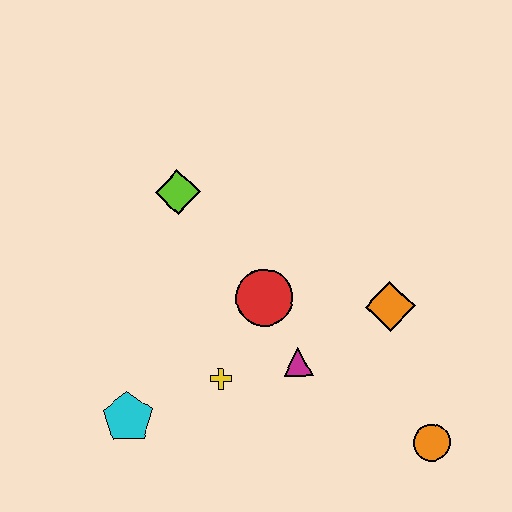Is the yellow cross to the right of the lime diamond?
Yes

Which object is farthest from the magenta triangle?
The lime diamond is farthest from the magenta triangle.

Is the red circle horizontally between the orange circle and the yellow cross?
Yes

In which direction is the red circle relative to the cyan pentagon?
The red circle is to the right of the cyan pentagon.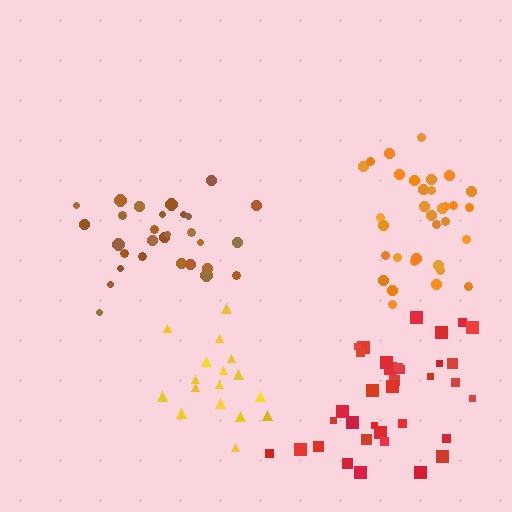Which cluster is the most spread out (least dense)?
Red.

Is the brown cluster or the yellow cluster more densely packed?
Brown.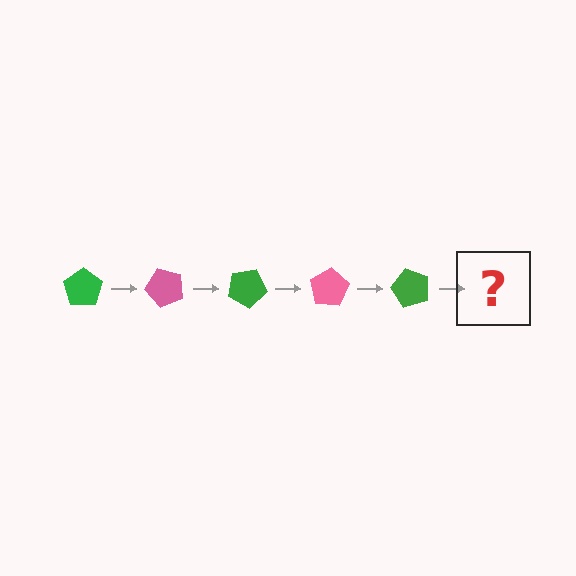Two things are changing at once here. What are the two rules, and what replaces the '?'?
The two rules are that it rotates 50 degrees each step and the color cycles through green and pink. The '?' should be a pink pentagon, rotated 250 degrees from the start.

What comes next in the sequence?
The next element should be a pink pentagon, rotated 250 degrees from the start.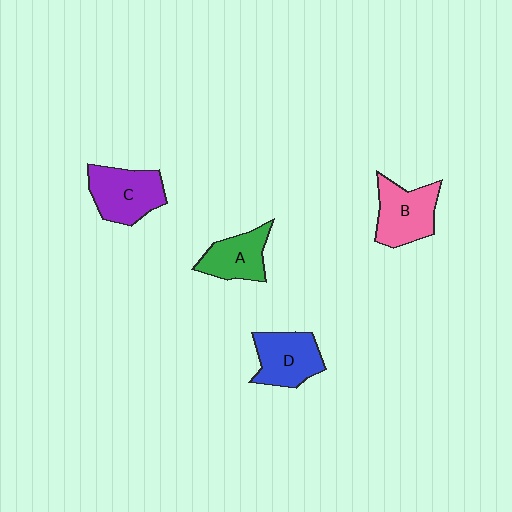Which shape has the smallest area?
Shape A (green).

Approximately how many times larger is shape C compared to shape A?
Approximately 1.3 times.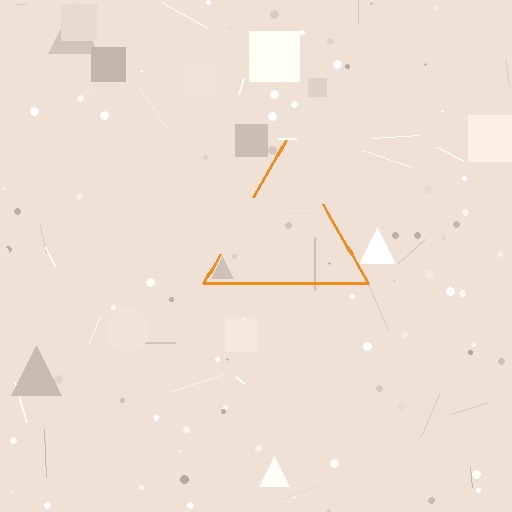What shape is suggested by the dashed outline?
The dashed outline suggests a triangle.